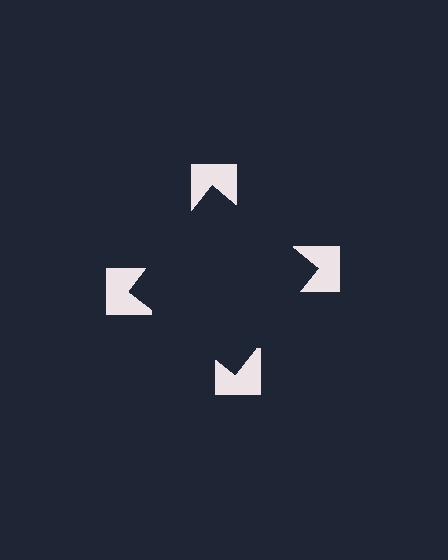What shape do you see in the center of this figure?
An illusory square — its edges are inferred from the aligned wedge cuts in the notched squares, not physically drawn.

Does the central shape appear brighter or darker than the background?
It typically appears slightly darker than the background, even though no actual brightness change is drawn.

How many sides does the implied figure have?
4 sides.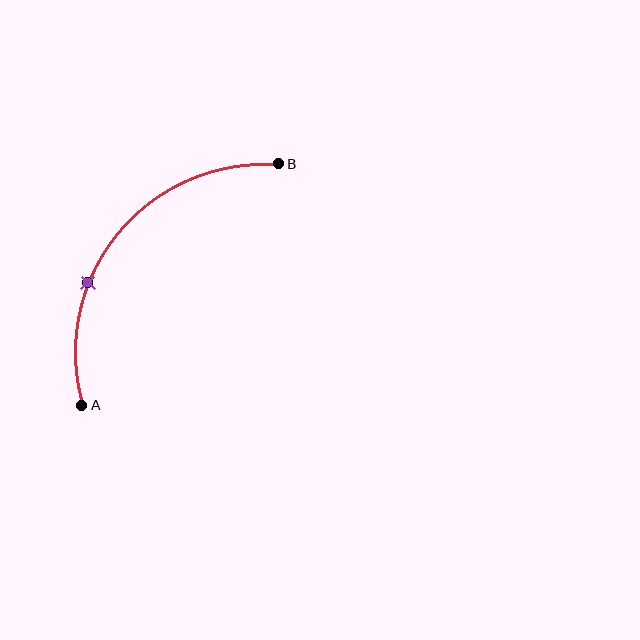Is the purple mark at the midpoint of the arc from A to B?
No. The purple mark lies on the arc but is closer to endpoint A. The arc midpoint would be at the point on the curve equidistant along the arc from both A and B.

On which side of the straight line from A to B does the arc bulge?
The arc bulges above and to the left of the straight line connecting A and B.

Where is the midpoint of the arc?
The arc midpoint is the point on the curve farthest from the straight line joining A and B. It sits above and to the left of that line.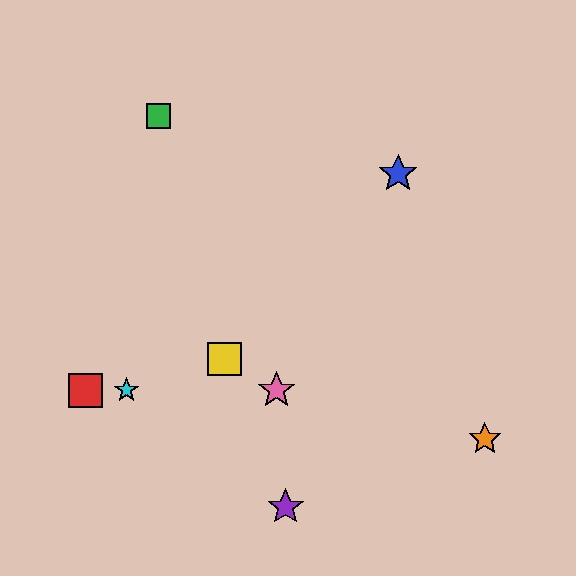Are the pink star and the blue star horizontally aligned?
No, the pink star is at y≈390 and the blue star is at y≈174.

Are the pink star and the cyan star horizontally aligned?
Yes, both are at y≈390.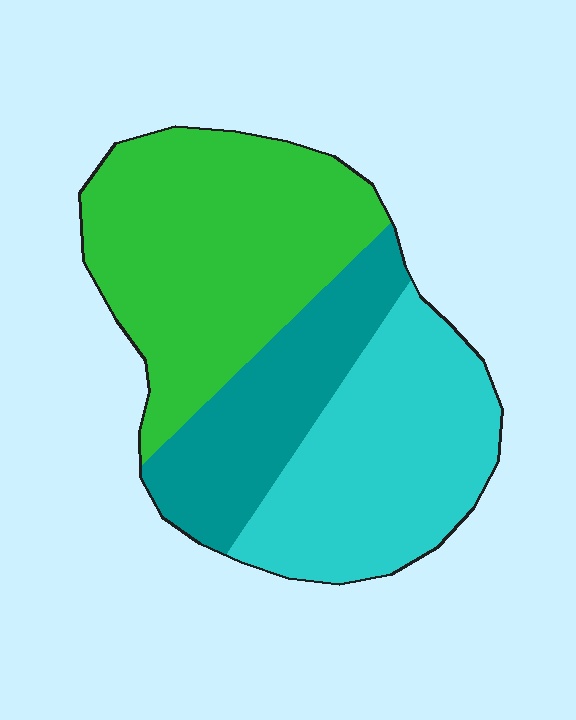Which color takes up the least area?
Teal, at roughly 25%.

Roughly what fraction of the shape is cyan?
Cyan covers about 35% of the shape.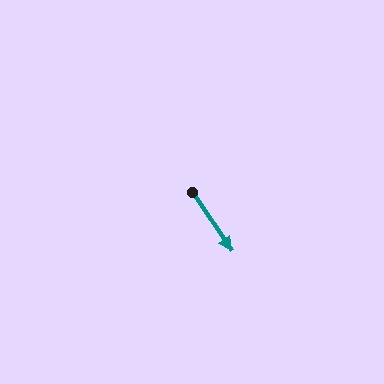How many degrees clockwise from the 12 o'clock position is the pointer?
Approximately 146 degrees.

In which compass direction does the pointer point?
Southeast.